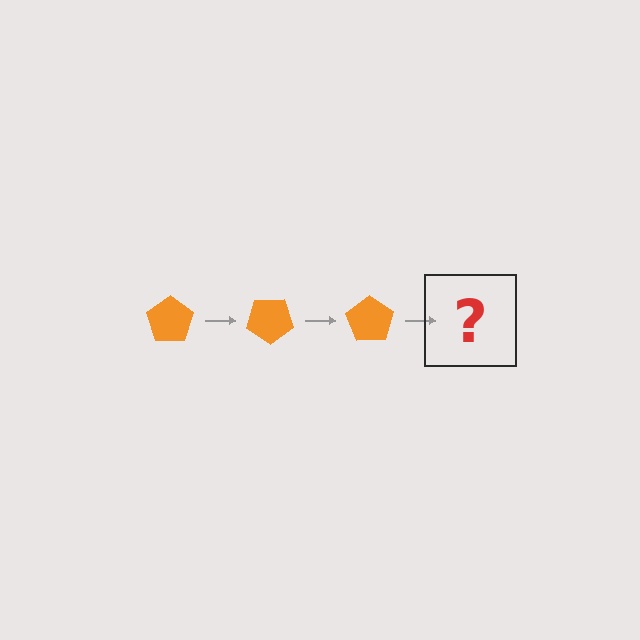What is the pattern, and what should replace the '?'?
The pattern is that the pentagon rotates 35 degrees each step. The '?' should be an orange pentagon rotated 105 degrees.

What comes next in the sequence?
The next element should be an orange pentagon rotated 105 degrees.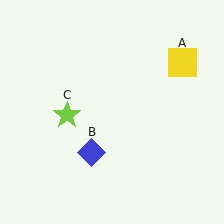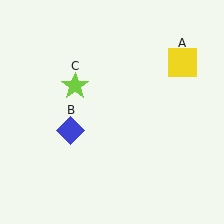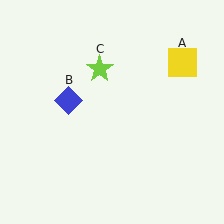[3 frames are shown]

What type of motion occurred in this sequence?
The blue diamond (object B), lime star (object C) rotated clockwise around the center of the scene.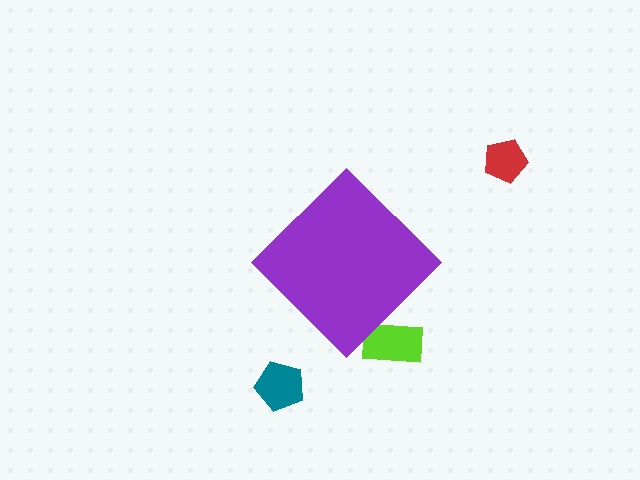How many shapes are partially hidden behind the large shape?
1 shape is partially hidden.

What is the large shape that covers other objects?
A purple diamond.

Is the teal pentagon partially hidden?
No, the teal pentagon is fully visible.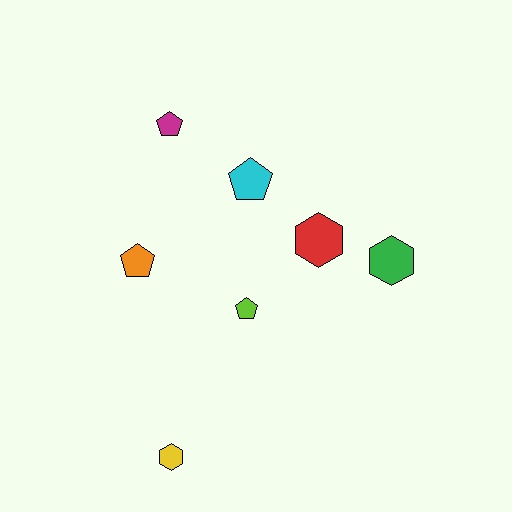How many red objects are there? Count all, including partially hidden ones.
There is 1 red object.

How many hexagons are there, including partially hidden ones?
There are 3 hexagons.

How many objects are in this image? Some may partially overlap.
There are 7 objects.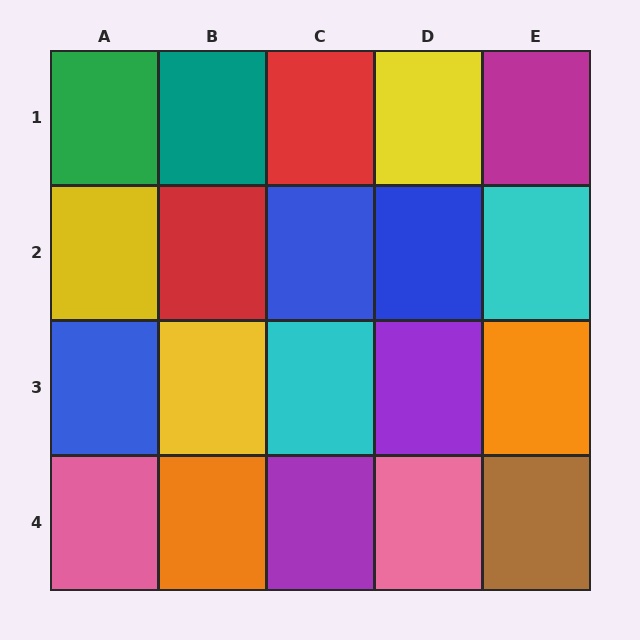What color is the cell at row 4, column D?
Pink.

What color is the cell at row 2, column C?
Blue.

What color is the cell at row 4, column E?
Brown.